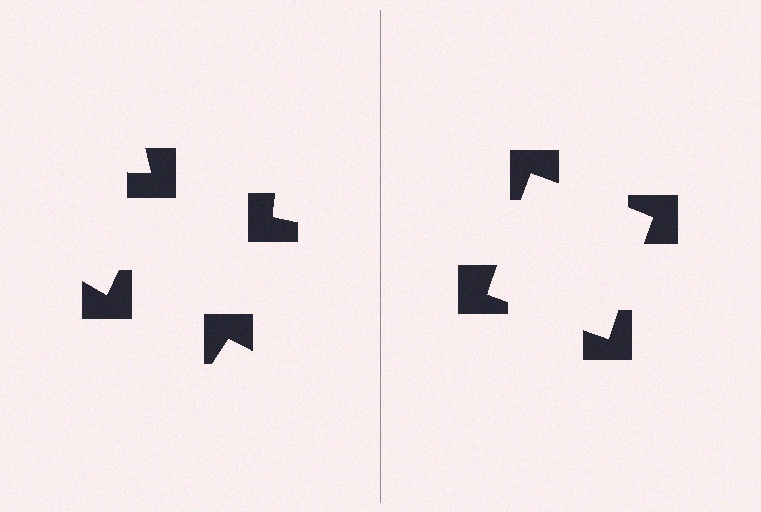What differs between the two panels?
The notched squares are positioned identically on both sides; only the wedge orientations differ. On the right they align to a square; on the left they are misaligned.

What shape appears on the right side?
An illusory square.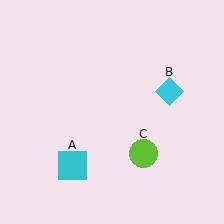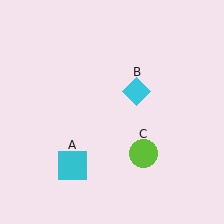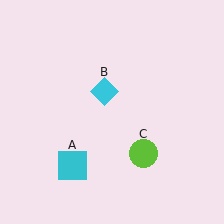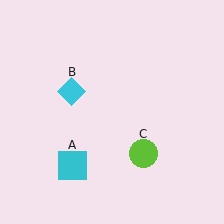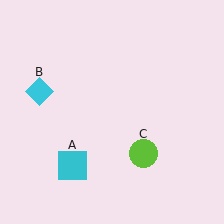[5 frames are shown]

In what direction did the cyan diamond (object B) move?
The cyan diamond (object B) moved left.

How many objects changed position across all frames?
1 object changed position: cyan diamond (object B).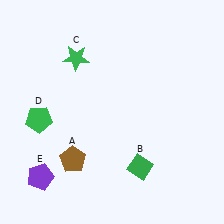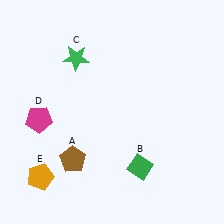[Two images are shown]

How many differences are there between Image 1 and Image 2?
There are 2 differences between the two images.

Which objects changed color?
D changed from green to magenta. E changed from purple to orange.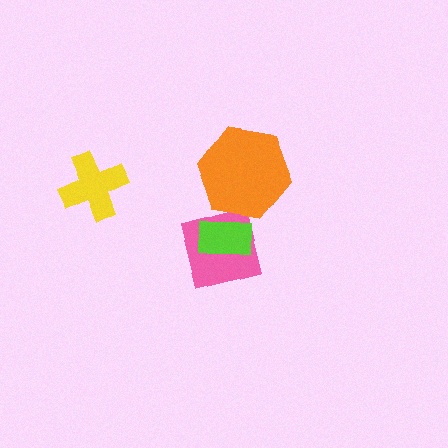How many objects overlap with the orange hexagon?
0 objects overlap with the orange hexagon.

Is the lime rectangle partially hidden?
No, no other shape covers it.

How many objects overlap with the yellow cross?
0 objects overlap with the yellow cross.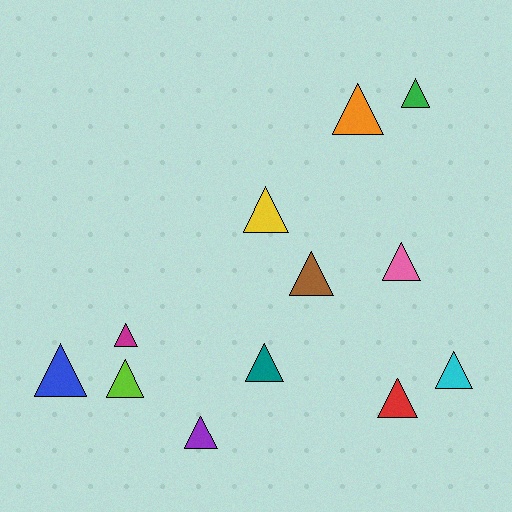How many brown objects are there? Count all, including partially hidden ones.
There is 1 brown object.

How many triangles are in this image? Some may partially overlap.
There are 12 triangles.